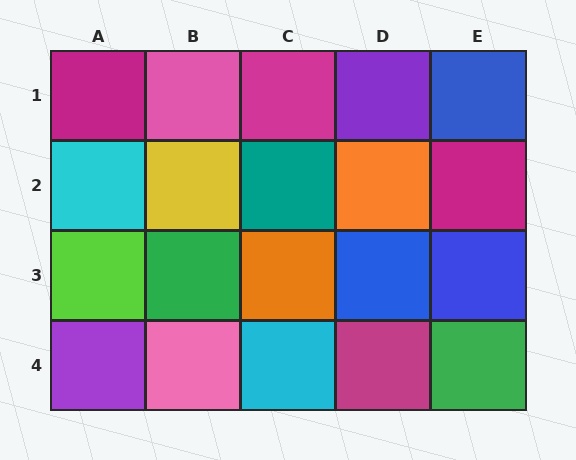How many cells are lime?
1 cell is lime.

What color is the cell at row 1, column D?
Purple.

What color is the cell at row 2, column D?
Orange.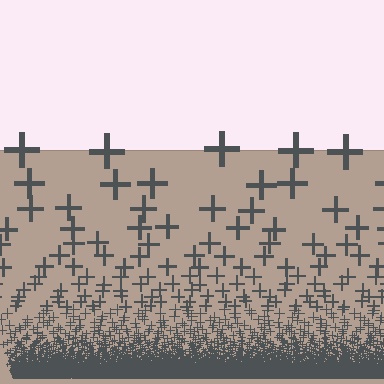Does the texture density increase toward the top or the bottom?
Density increases toward the bottom.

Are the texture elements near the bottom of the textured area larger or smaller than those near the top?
Smaller. The gradient is inverted — elements near the bottom are smaller and denser.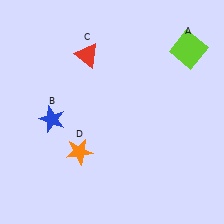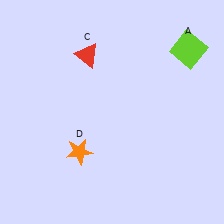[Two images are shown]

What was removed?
The blue star (B) was removed in Image 2.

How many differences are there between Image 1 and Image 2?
There is 1 difference between the two images.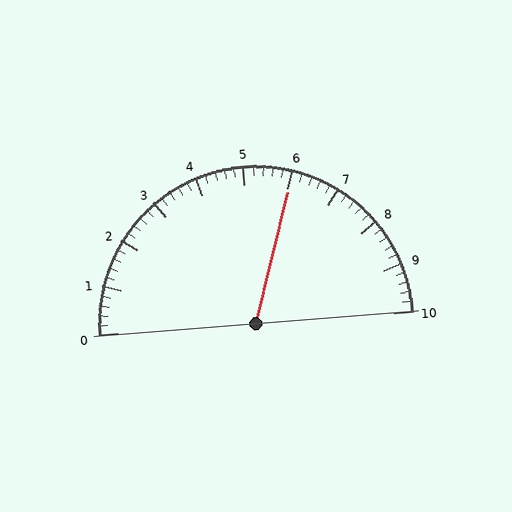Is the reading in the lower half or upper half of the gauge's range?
The reading is in the upper half of the range (0 to 10).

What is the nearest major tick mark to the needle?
The nearest major tick mark is 6.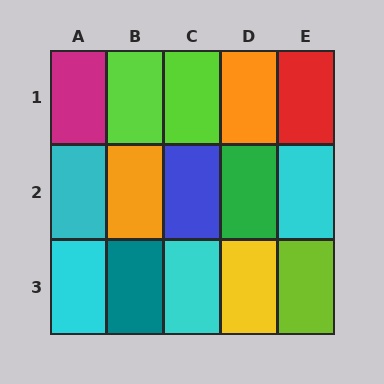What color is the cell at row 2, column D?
Green.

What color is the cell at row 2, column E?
Cyan.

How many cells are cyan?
4 cells are cyan.